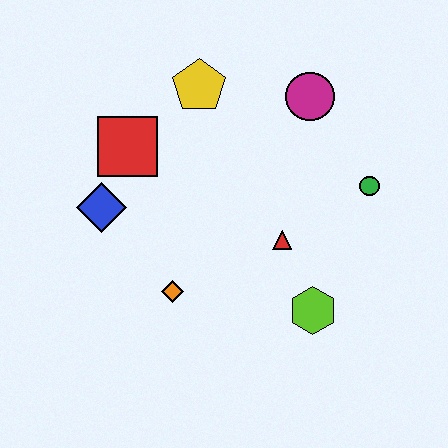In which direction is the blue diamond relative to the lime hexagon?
The blue diamond is to the left of the lime hexagon.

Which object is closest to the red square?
The blue diamond is closest to the red square.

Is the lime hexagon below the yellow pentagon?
Yes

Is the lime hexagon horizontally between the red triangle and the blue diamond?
No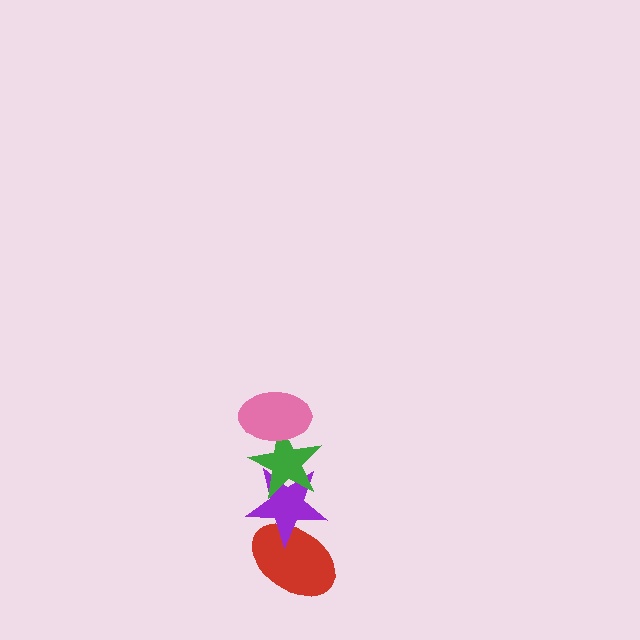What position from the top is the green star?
The green star is 2nd from the top.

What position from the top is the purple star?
The purple star is 3rd from the top.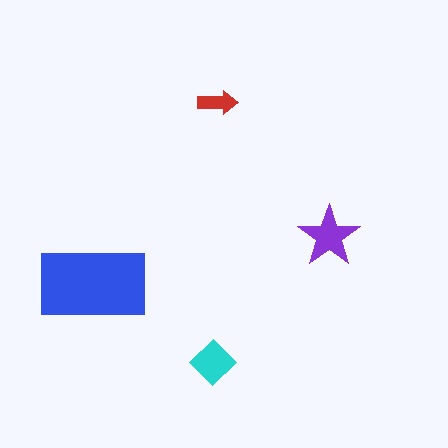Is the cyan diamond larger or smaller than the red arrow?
Larger.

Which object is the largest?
The blue rectangle.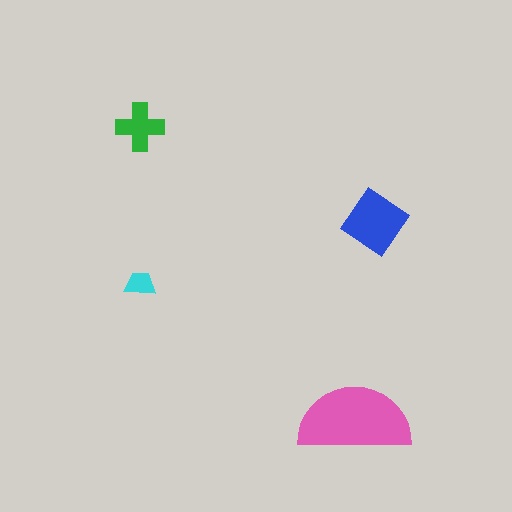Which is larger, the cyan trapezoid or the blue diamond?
The blue diamond.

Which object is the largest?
The pink semicircle.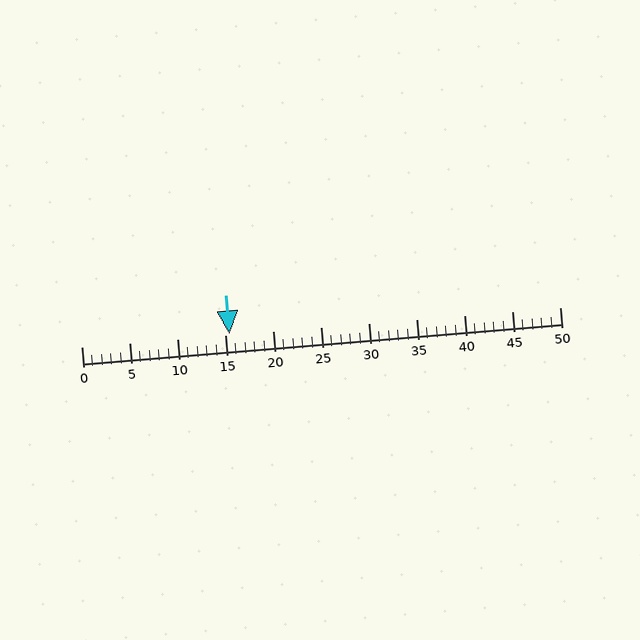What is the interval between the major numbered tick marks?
The major tick marks are spaced 5 units apart.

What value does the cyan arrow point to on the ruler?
The cyan arrow points to approximately 16.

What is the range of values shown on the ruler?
The ruler shows values from 0 to 50.